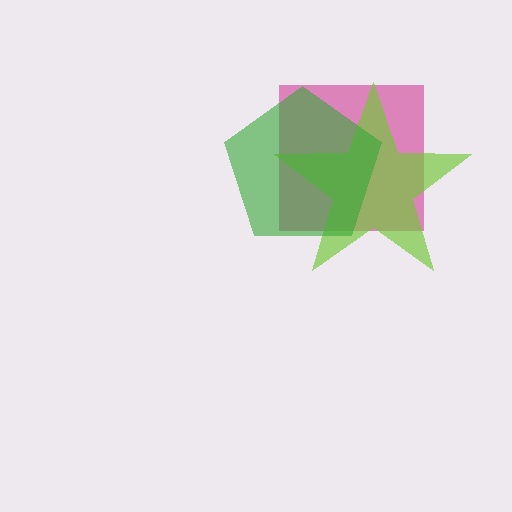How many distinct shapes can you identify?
There are 3 distinct shapes: a magenta square, a lime star, a green pentagon.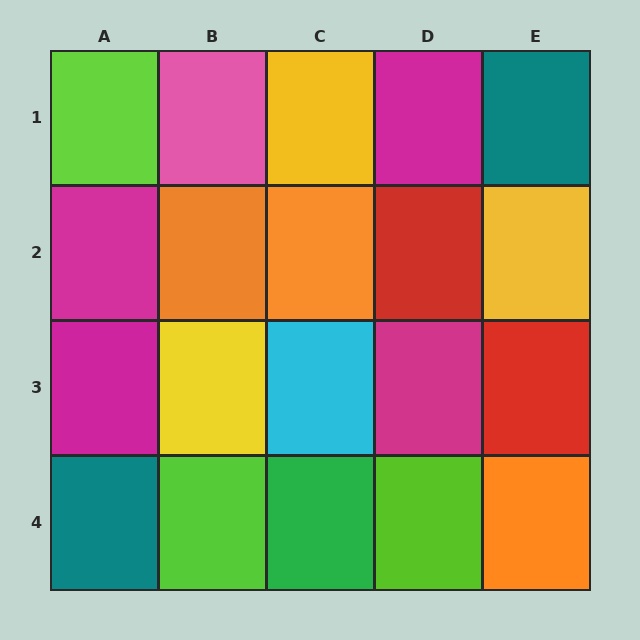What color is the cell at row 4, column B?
Lime.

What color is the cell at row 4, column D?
Lime.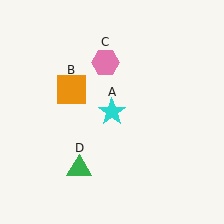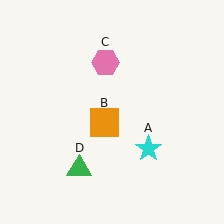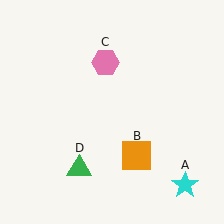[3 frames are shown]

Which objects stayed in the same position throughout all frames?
Pink hexagon (object C) and green triangle (object D) remained stationary.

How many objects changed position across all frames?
2 objects changed position: cyan star (object A), orange square (object B).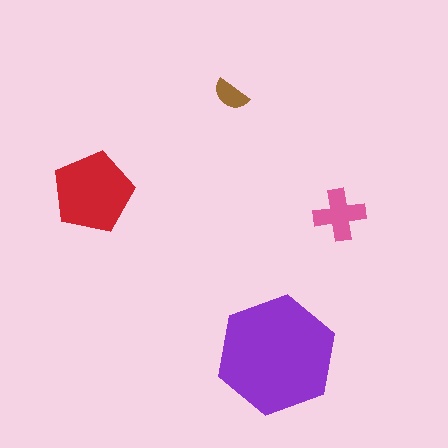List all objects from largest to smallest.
The purple hexagon, the red pentagon, the pink cross, the brown semicircle.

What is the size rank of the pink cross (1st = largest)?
3rd.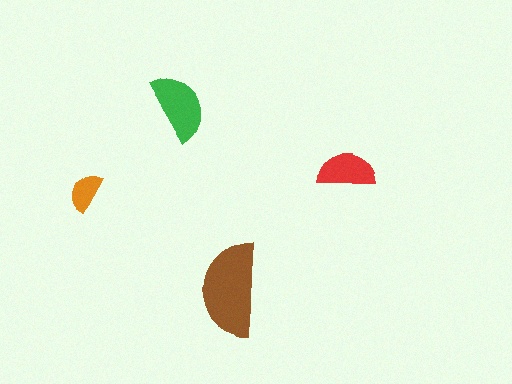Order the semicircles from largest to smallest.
the brown one, the green one, the red one, the orange one.